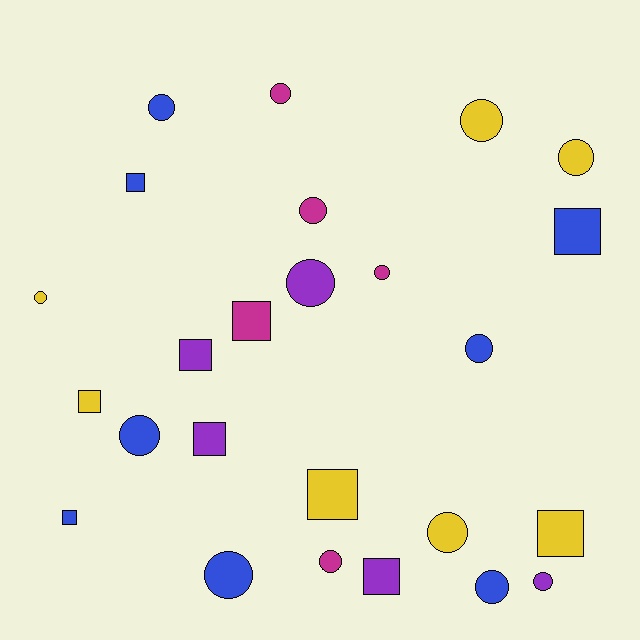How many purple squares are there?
There are 3 purple squares.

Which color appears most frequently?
Blue, with 8 objects.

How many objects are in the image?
There are 25 objects.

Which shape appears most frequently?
Circle, with 15 objects.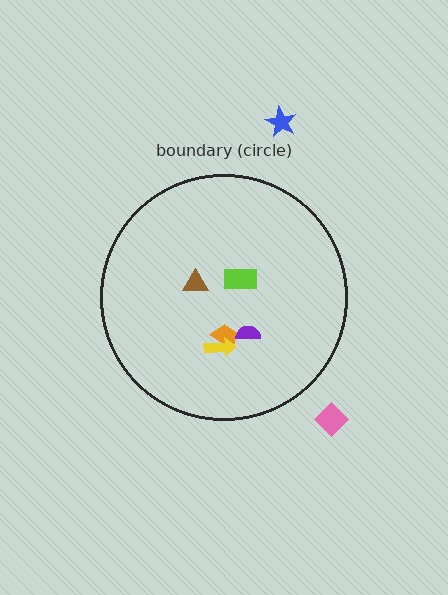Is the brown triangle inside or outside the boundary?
Inside.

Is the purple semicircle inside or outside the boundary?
Inside.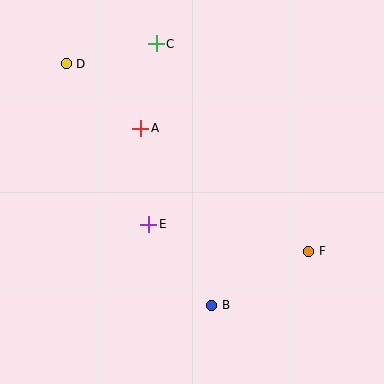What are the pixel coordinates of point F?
Point F is at (309, 251).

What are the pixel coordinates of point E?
Point E is at (149, 224).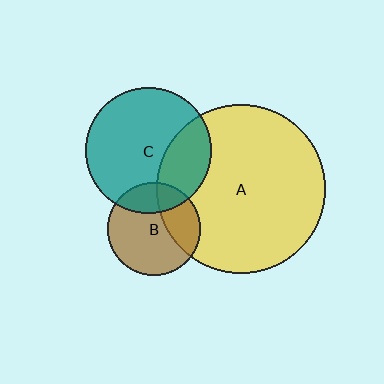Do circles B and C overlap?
Yes.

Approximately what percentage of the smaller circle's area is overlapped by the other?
Approximately 25%.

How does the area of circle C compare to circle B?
Approximately 1.8 times.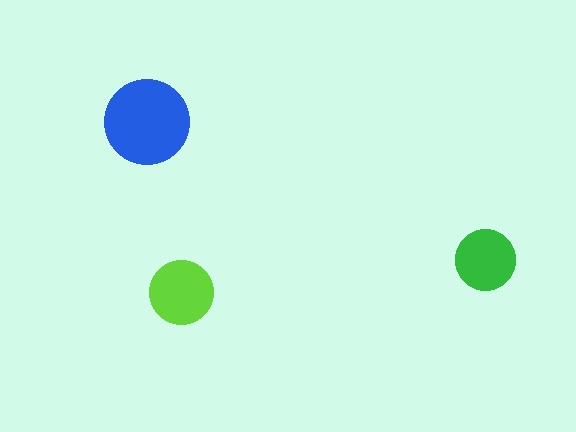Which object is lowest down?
The lime circle is bottommost.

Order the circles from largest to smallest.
the blue one, the lime one, the green one.